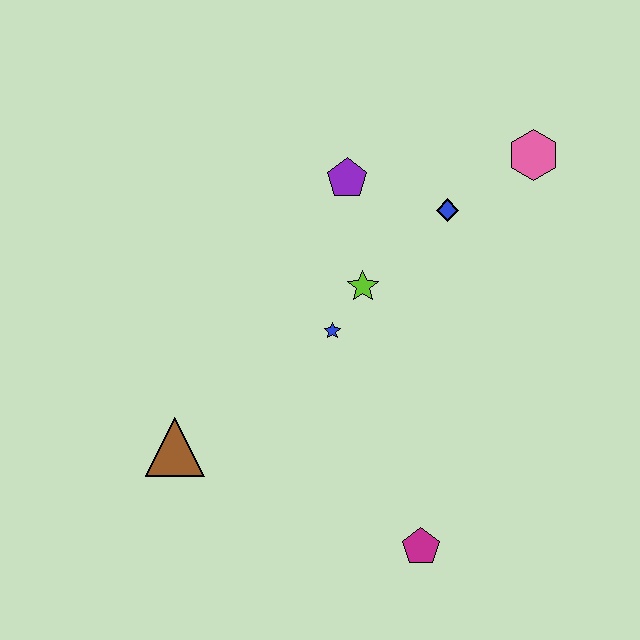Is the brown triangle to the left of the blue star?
Yes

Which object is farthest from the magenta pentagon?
The pink hexagon is farthest from the magenta pentagon.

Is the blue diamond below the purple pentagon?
Yes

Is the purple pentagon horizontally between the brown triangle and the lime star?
Yes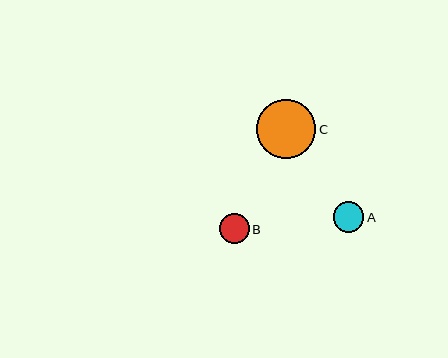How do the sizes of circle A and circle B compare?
Circle A and circle B are approximately the same size.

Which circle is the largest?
Circle C is the largest with a size of approximately 59 pixels.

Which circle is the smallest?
Circle B is the smallest with a size of approximately 30 pixels.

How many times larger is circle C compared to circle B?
Circle C is approximately 2.0 times the size of circle B.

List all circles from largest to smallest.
From largest to smallest: C, A, B.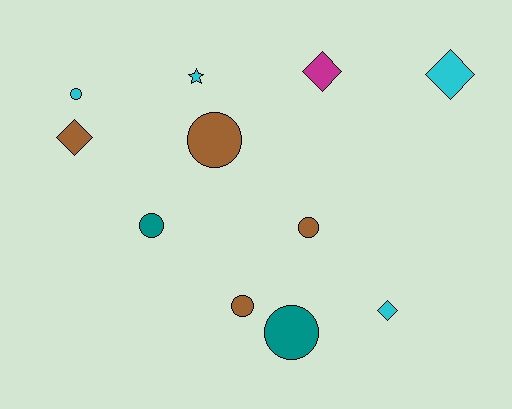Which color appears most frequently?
Brown, with 4 objects.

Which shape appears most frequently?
Circle, with 6 objects.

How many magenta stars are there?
There are no magenta stars.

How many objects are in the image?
There are 11 objects.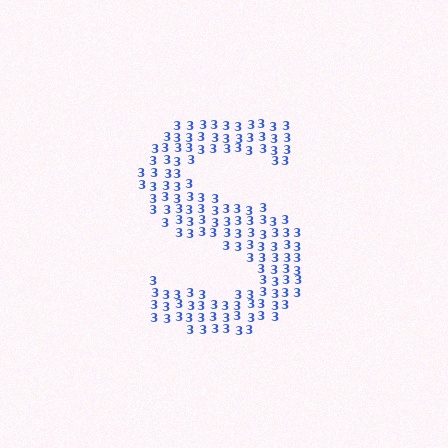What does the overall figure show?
The overall figure shows the letter S.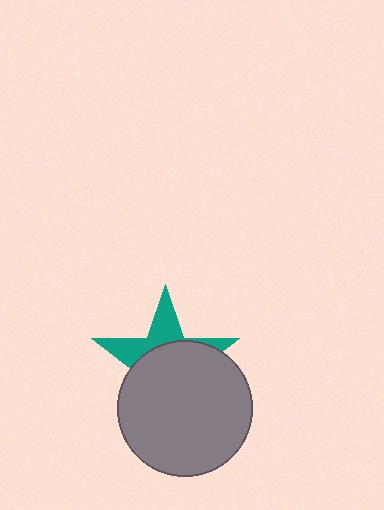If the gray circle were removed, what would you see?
You would see the complete teal star.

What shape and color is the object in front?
The object in front is a gray circle.